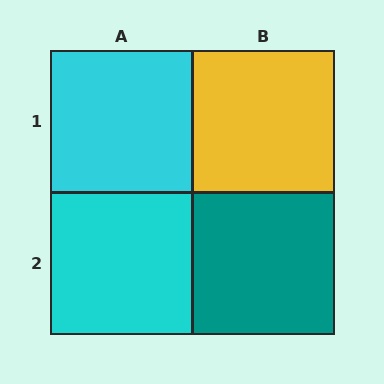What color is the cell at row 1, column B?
Yellow.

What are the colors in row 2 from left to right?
Cyan, teal.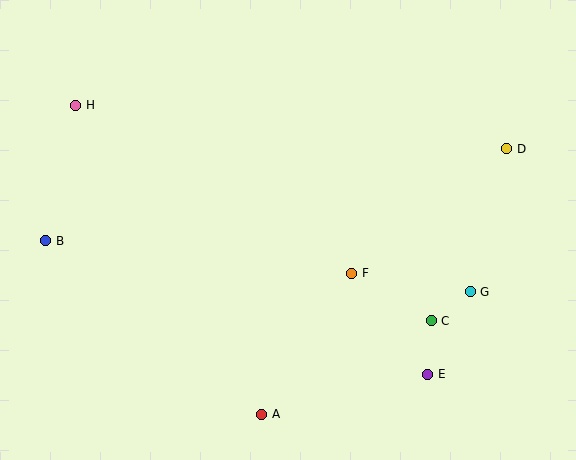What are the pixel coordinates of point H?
Point H is at (76, 105).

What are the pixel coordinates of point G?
Point G is at (470, 292).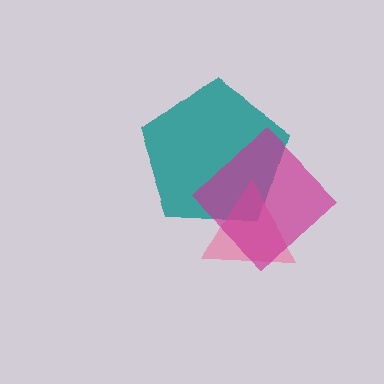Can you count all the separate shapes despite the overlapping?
Yes, there are 3 separate shapes.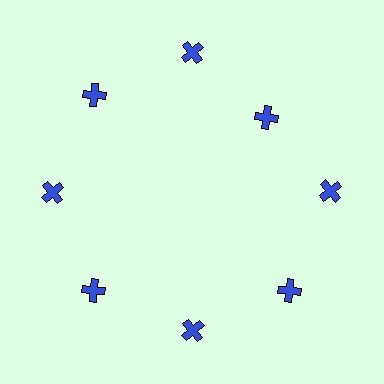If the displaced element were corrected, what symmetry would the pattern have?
It would have 8-fold rotational symmetry — the pattern would map onto itself every 45 degrees.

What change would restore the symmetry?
The symmetry would be restored by moving it outward, back onto the ring so that all 8 crosses sit at equal angles and equal distance from the center.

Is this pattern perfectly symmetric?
No. The 8 blue crosses are arranged in a ring, but one element near the 2 o'clock position is pulled inward toward the center, breaking the 8-fold rotational symmetry.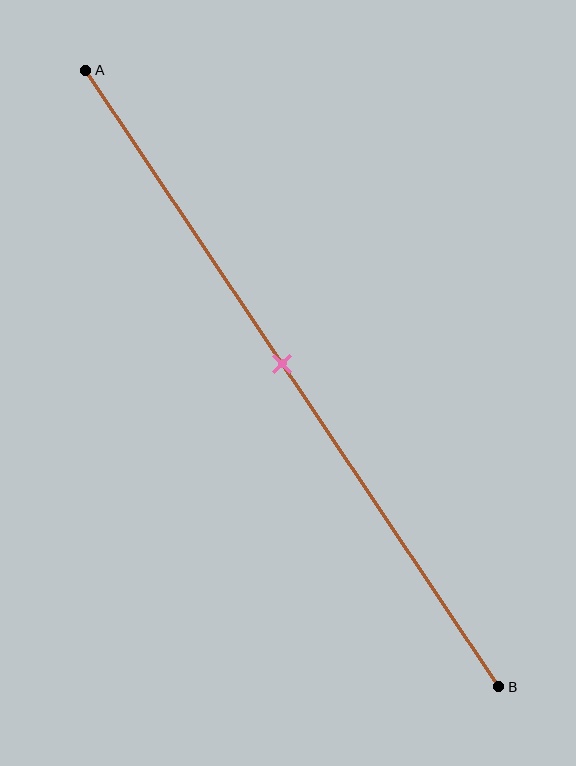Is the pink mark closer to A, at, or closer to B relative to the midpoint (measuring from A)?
The pink mark is approximately at the midpoint of segment AB.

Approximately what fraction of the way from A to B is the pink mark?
The pink mark is approximately 50% of the way from A to B.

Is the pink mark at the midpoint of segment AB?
Yes, the mark is approximately at the midpoint.